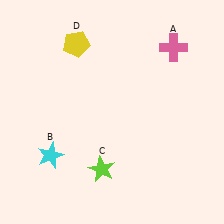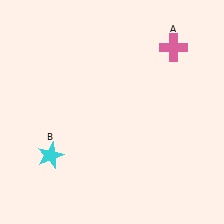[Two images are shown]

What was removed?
The lime star (C), the yellow pentagon (D) were removed in Image 2.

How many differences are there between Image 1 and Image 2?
There are 2 differences between the two images.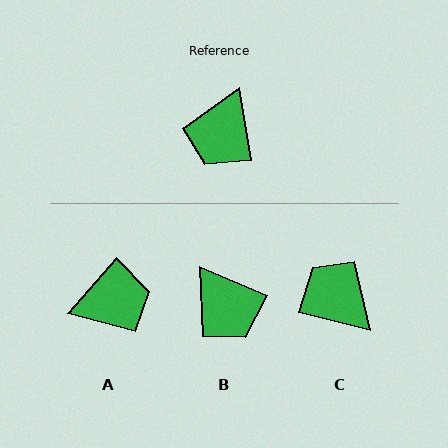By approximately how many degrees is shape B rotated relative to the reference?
Approximately 58 degrees counter-clockwise.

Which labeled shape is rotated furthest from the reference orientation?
A, about 130 degrees away.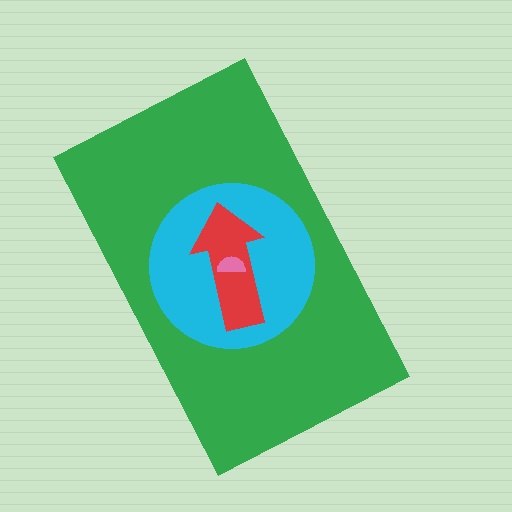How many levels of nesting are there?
4.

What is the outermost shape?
The green rectangle.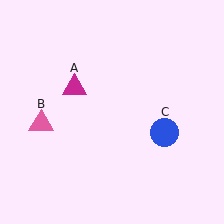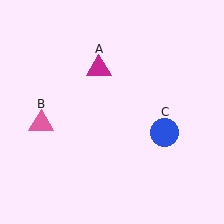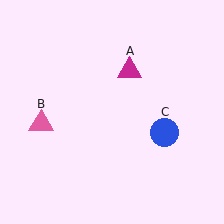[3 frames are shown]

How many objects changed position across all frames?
1 object changed position: magenta triangle (object A).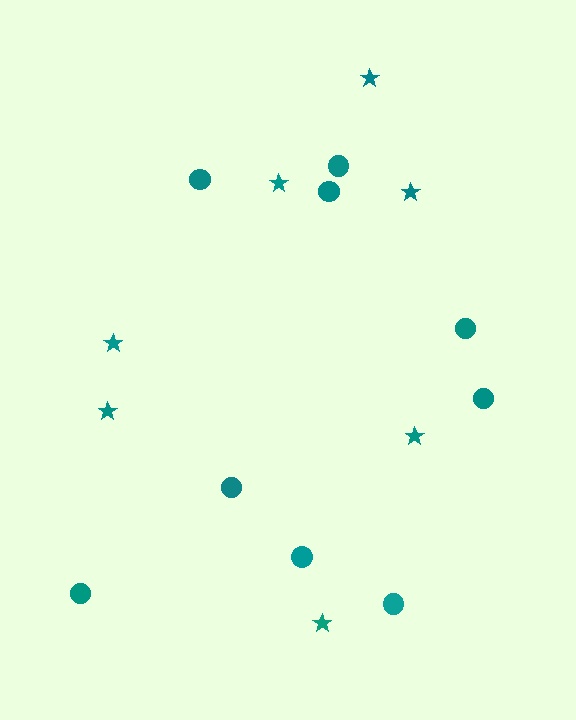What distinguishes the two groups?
There are 2 groups: one group of stars (7) and one group of circles (9).